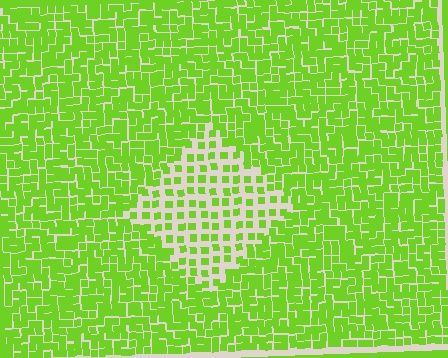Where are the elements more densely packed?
The elements are more densely packed outside the diamond boundary.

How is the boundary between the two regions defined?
The boundary is defined by a change in element density (approximately 2.3x ratio). All elements are the same color, size, and shape.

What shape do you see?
I see a diamond.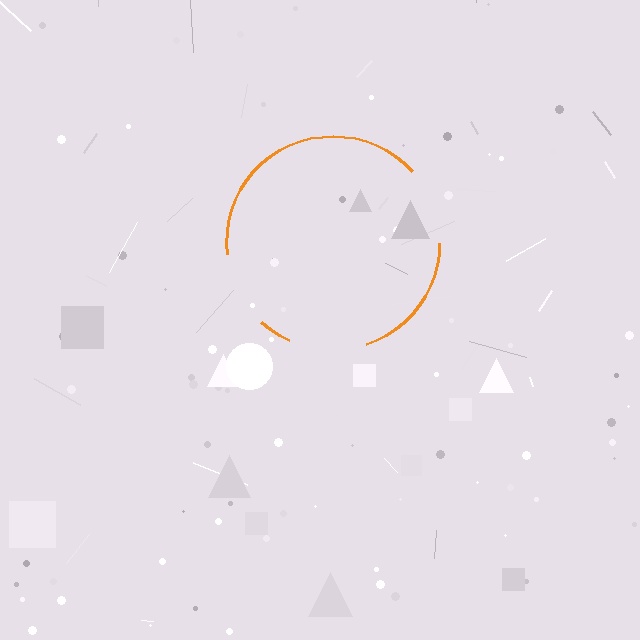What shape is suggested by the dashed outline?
The dashed outline suggests a circle.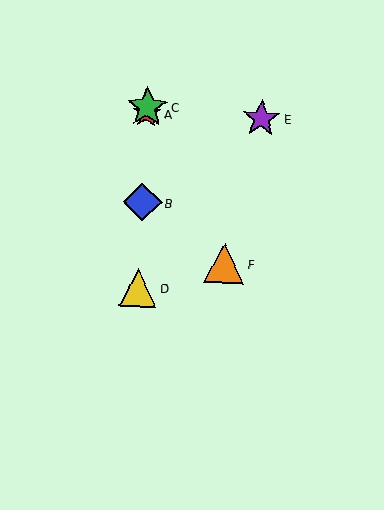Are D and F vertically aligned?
No, D is at x≈138 and F is at x≈224.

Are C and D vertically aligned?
Yes, both are at x≈147.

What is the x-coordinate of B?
Object B is at x≈143.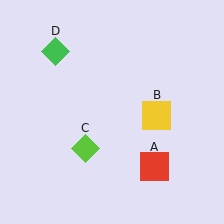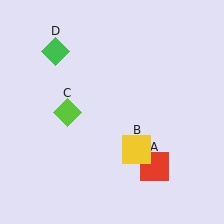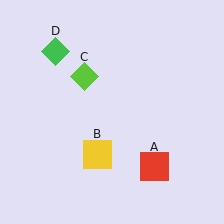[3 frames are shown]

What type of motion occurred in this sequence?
The yellow square (object B), lime diamond (object C) rotated clockwise around the center of the scene.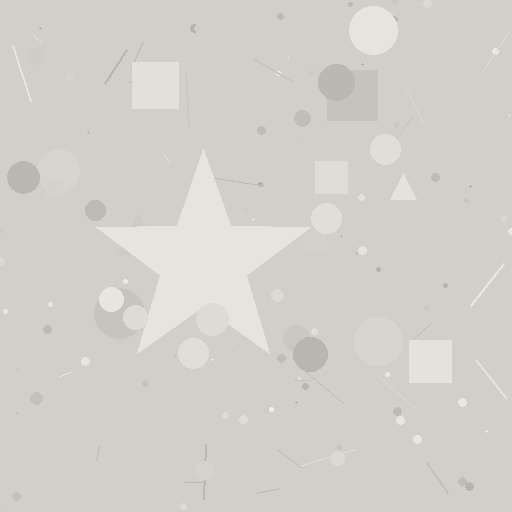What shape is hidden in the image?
A star is hidden in the image.